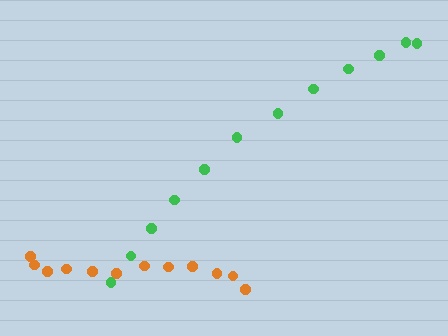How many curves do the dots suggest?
There are 2 distinct paths.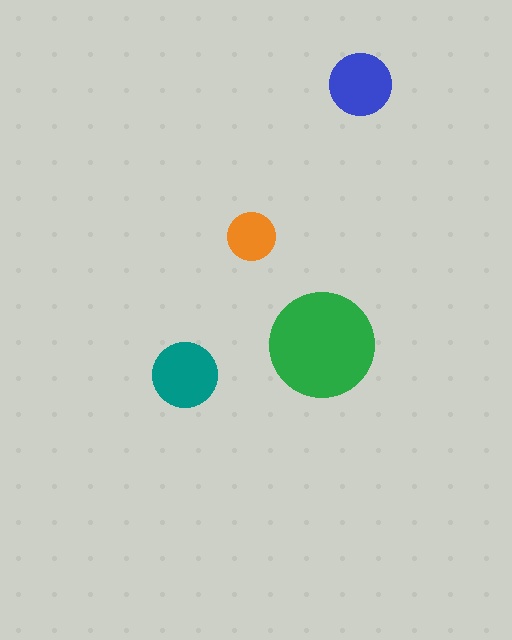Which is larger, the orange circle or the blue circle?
The blue one.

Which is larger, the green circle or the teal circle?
The green one.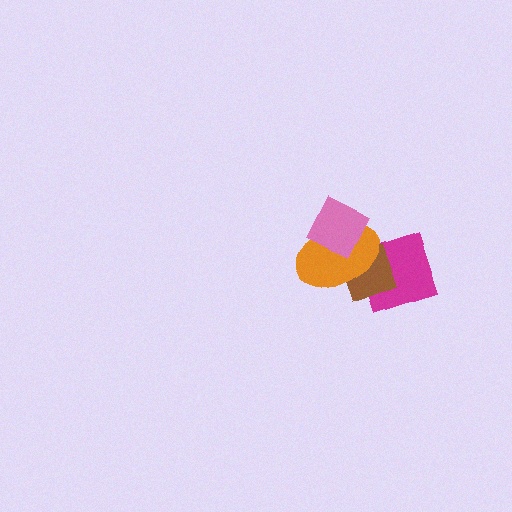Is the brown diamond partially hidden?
Yes, it is partially covered by another shape.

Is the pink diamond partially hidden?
No, no other shape covers it.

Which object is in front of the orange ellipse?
The pink diamond is in front of the orange ellipse.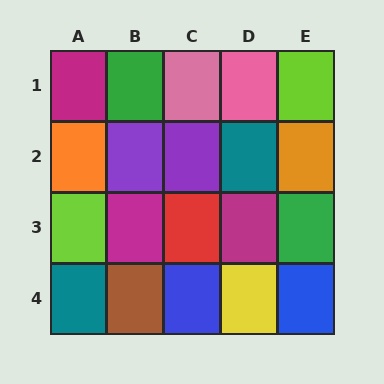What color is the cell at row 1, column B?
Green.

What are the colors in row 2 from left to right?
Orange, purple, purple, teal, orange.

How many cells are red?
1 cell is red.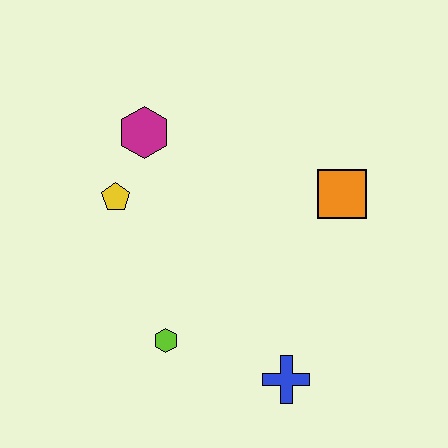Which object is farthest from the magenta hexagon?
The blue cross is farthest from the magenta hexagon.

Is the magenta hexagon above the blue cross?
Yes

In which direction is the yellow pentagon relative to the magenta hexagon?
The yellow pentagon is below the magenta hexagon.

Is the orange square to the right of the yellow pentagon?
Yes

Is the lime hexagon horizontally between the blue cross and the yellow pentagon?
Yes